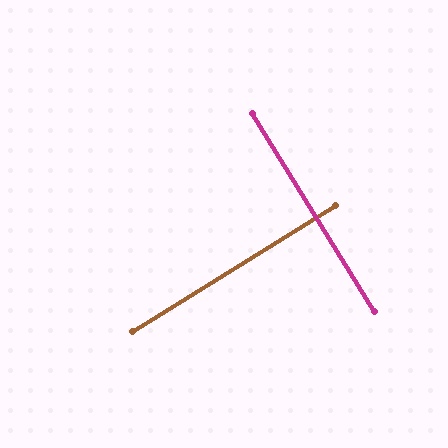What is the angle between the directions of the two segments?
Approximately 90 degrees.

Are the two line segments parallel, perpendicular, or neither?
Perpendicular — they meet at approximately 90°.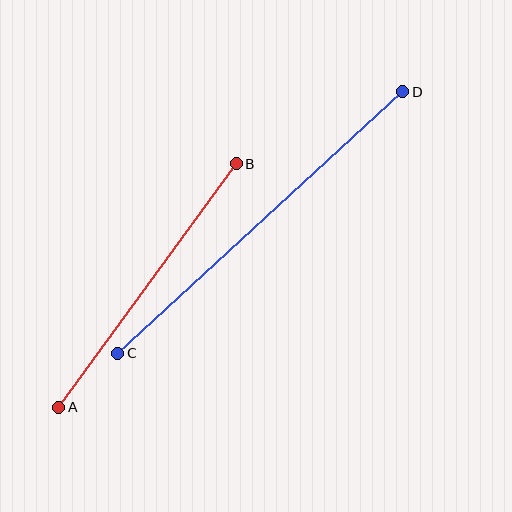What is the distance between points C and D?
The distance is approximately 387 pixels.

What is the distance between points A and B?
The distance is approximately 301 pixels.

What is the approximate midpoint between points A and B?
The midpoint is at approximately (147, 285) pixels.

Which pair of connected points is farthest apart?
Points C and D are farthest apart.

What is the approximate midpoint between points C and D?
The midpoint is at approximately (260, 222) pixels.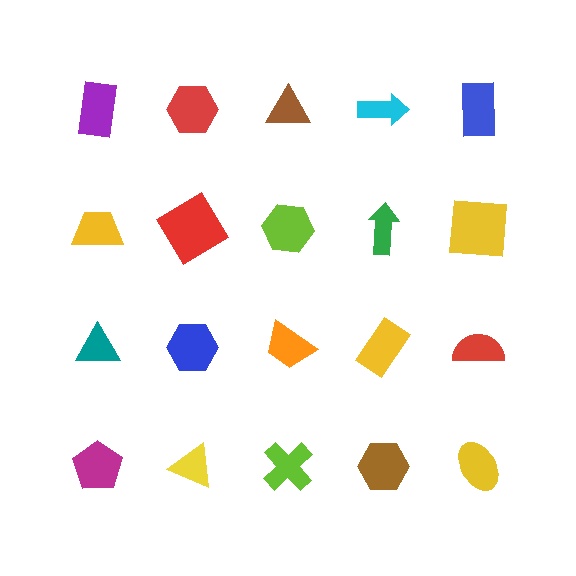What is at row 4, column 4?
A brown hexagon.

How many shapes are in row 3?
5 shapes.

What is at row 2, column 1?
A yellow trapezoid.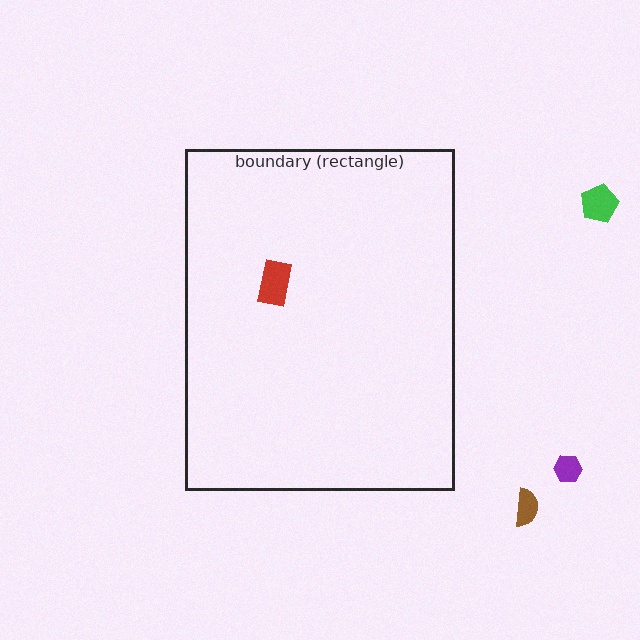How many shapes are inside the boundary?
1 inside, 3 outside.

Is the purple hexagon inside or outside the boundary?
Outside.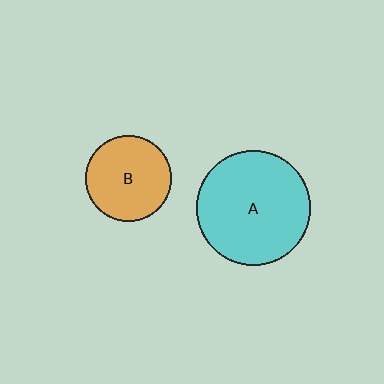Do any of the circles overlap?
No, none of the circles overlap.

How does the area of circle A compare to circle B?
Approximately 1.8 times.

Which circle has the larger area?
Circle A (cyan).